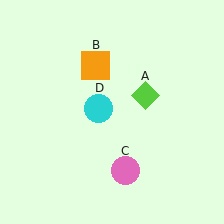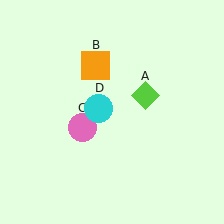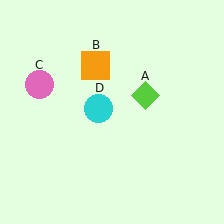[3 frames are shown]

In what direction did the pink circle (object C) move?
The pink circle (object C) moved up and to the left.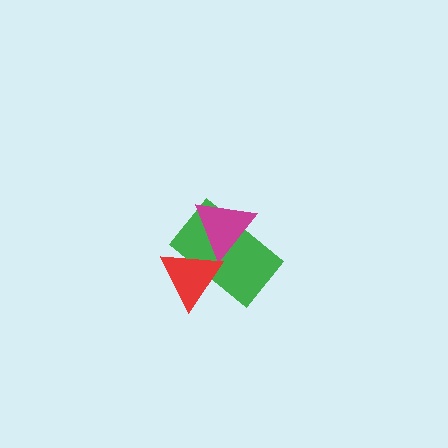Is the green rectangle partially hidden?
Yes, it is partially covered by another shape.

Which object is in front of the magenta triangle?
The red triangle is in front of the magenta triangle.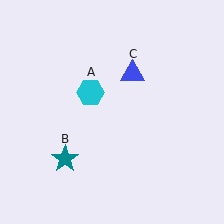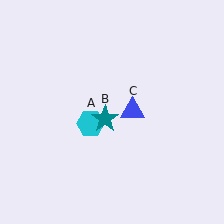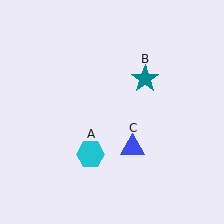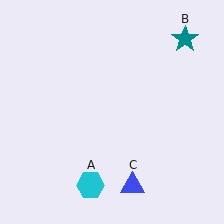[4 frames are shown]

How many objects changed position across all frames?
3 objects changed position: cyan hexagon (object A), teal star (object B), blue triangle (object C).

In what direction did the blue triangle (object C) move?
The blue triangle (object C) moved down.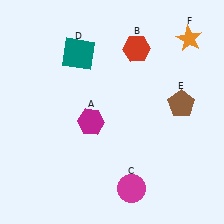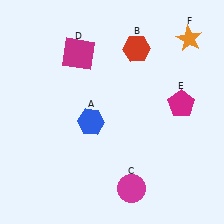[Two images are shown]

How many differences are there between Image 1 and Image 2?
There are 3 differences between the two images.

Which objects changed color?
A changed from magenta to blue. D changed from teal to magenta. E changed from brown to magenta.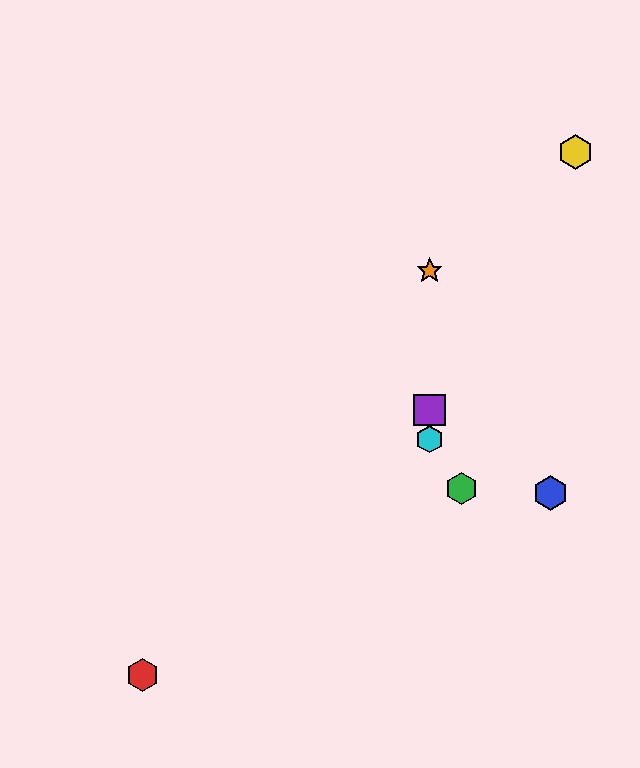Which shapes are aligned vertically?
The purple square, the orange star, the cyan hexagon are aligned vertically.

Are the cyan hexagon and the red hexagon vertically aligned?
No, the cyan hexagon is at x≈430 and the red hexagon is at x≈143.